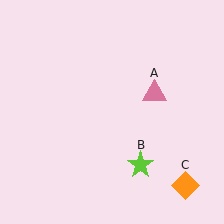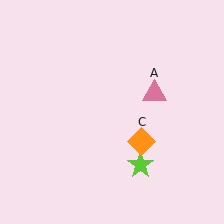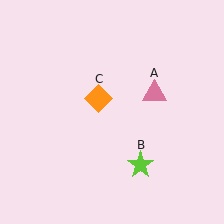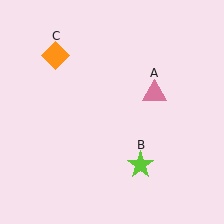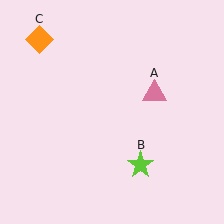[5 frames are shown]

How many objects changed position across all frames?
1 object changed position: orange diamond (object C).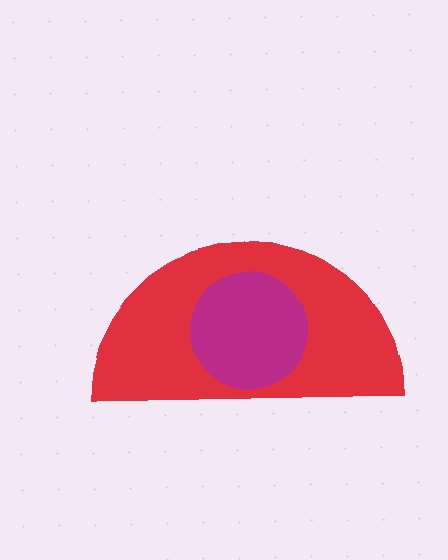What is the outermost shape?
The red semicircle.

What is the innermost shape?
The magenta circle.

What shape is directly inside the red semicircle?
The magenta circle.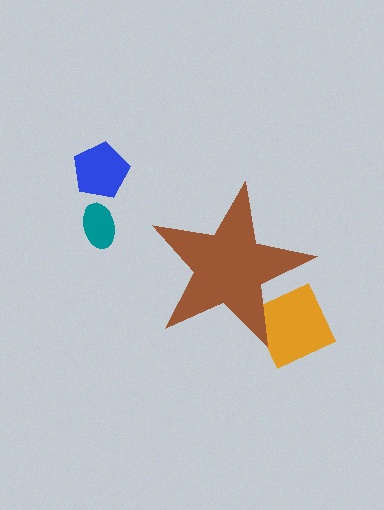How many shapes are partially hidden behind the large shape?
1 shape is partially hidden.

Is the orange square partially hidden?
Yes, the orange square is partially hidden behind the brown star.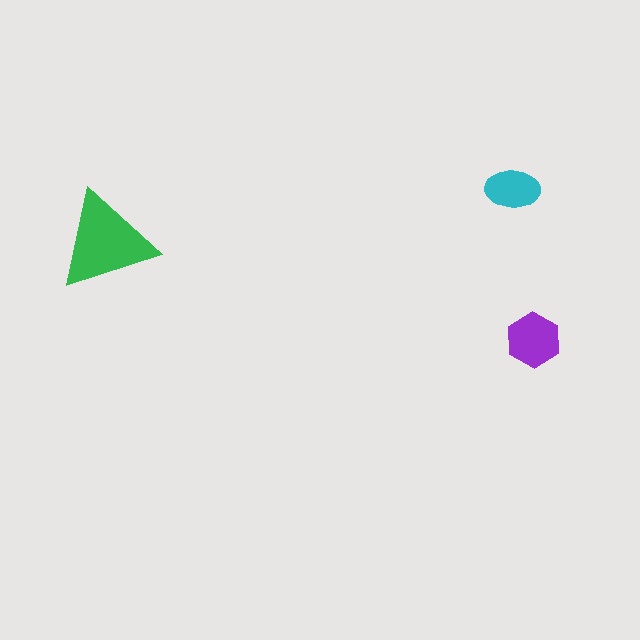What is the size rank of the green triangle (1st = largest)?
1st.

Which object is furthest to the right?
The purple hexagon is rightmost.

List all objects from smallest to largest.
The cyan ellipse, the purple hexagon, the green triangle.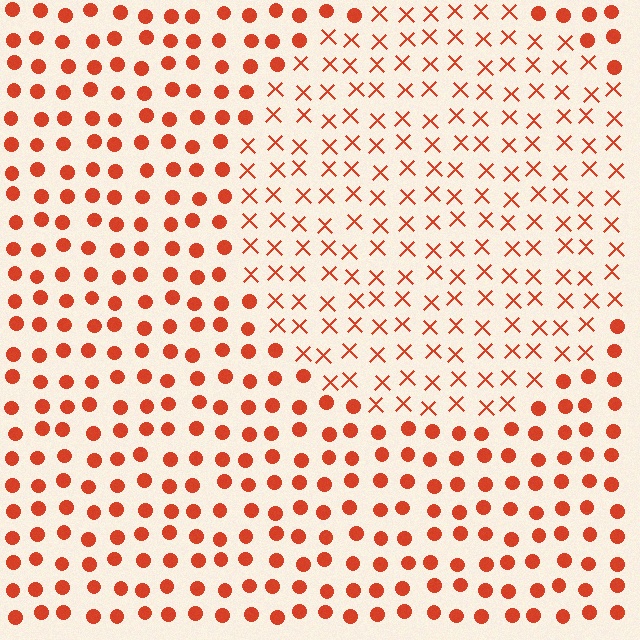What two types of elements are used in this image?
The image uses X marks inside the circle region and circles outside it.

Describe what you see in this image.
The image is filled with small red elements arranged in a uniform grid. A circle-shaped region contains X marks, while the surrounding area contains circles. The boundary is defined purely by the change in element shape.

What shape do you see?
I see a circle.